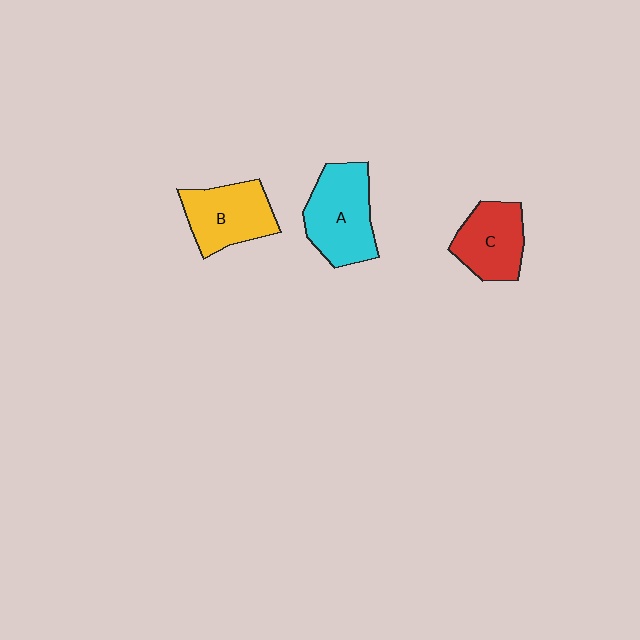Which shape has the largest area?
Shape A (cyan).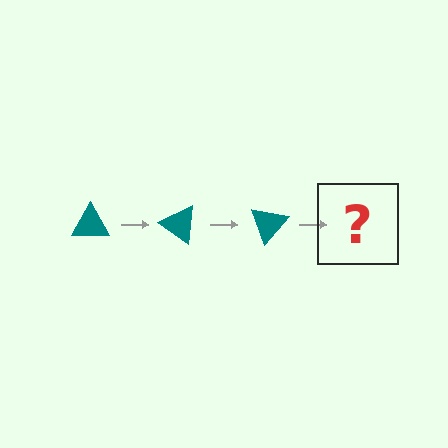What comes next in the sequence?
The next element should be a teal triangle rotated 105 degrees.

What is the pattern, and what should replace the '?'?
The pattern is that the triangle rotates 35 degrees each step. The '?' should be a teal triangle rotated 105 degrees.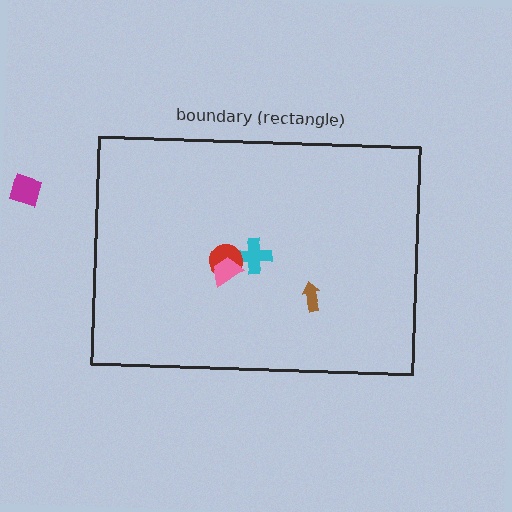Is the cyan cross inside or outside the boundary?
Inside.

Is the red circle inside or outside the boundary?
Inside.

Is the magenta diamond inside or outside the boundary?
Outside.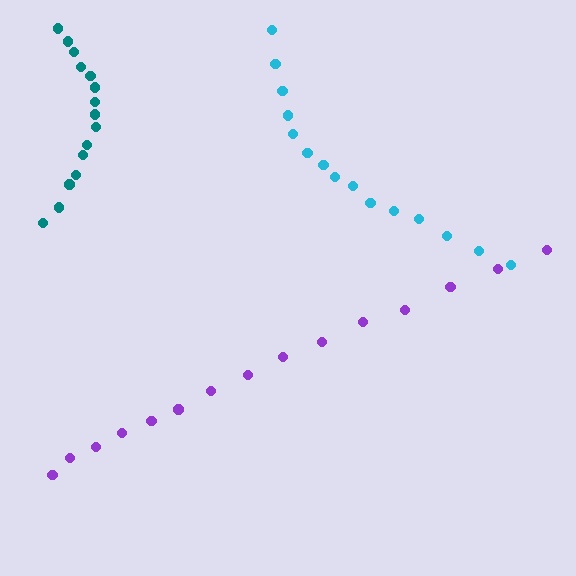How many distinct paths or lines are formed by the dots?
There are 3 distinct paths.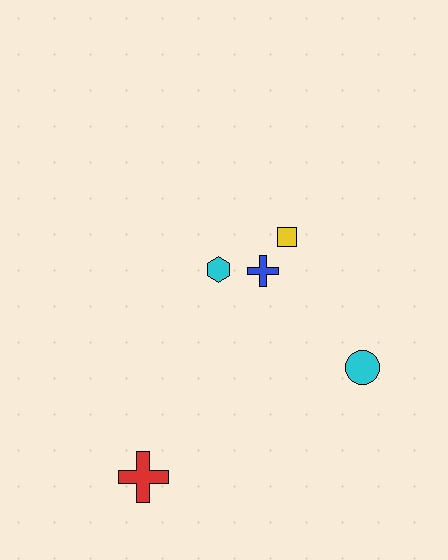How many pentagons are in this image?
There are no pentagons.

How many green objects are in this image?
There are no green objects.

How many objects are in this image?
There are 5 objects.